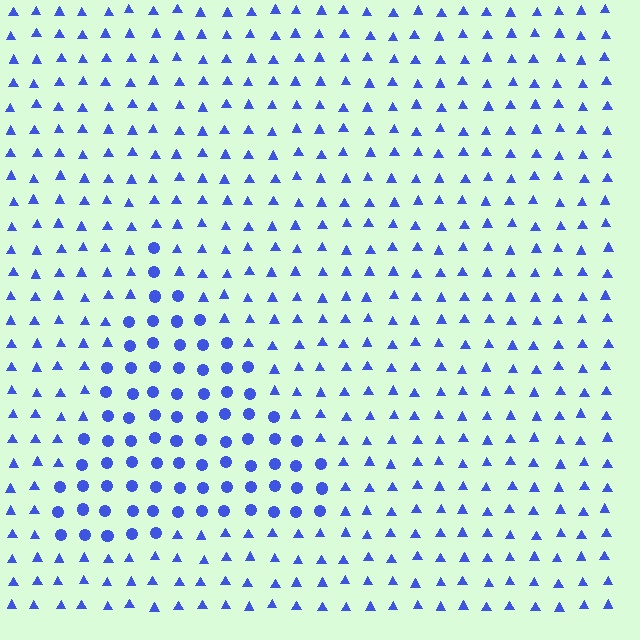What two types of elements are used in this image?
The image uses circles inside the triangle region and triangles outside it.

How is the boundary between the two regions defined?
The boundary is defined by a change in element shape: circles inside vs. triangles outside. All elements share the same color and spacing.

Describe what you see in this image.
The image is filled with small blue elements arranged in a uniform grid. A triangle-shaped region contains circles, while the surrounding area contains triangles. The boundary is defined purely by the change in element shape.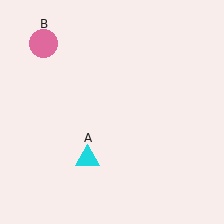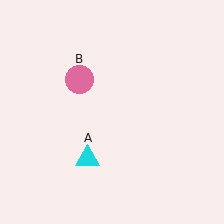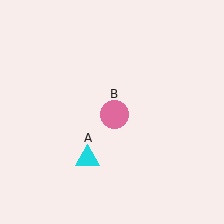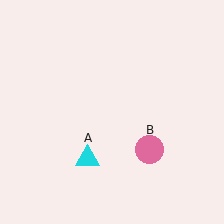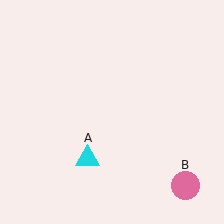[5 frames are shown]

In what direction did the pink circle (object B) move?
The pink circle (object B) moved down and to the right.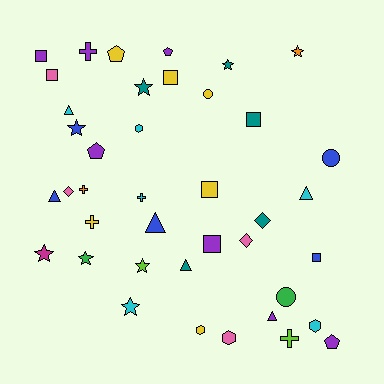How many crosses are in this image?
There are 5 crosses.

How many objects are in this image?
There are 40 objects.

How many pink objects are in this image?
There are 4 pink objects.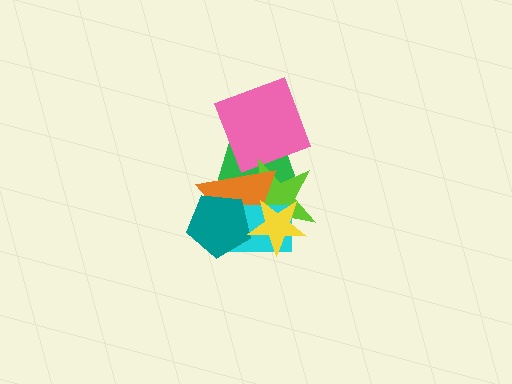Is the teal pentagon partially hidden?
Yes, it is partially covered by another shape.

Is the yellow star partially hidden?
No, no other shape covers it.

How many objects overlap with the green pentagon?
6 objects overlap with the green pentagon.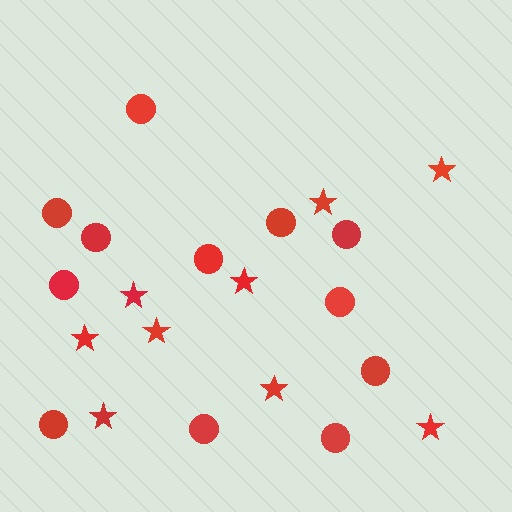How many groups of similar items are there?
There are 2 groups: one group of circles (12) and one group of stars (9).